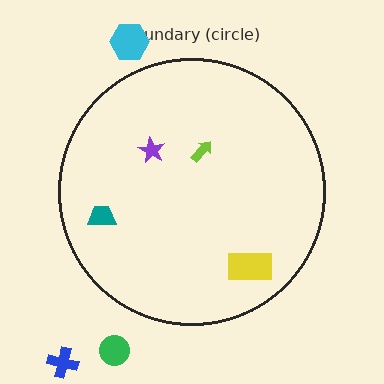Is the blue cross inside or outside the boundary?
Outside.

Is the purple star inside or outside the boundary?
Inside.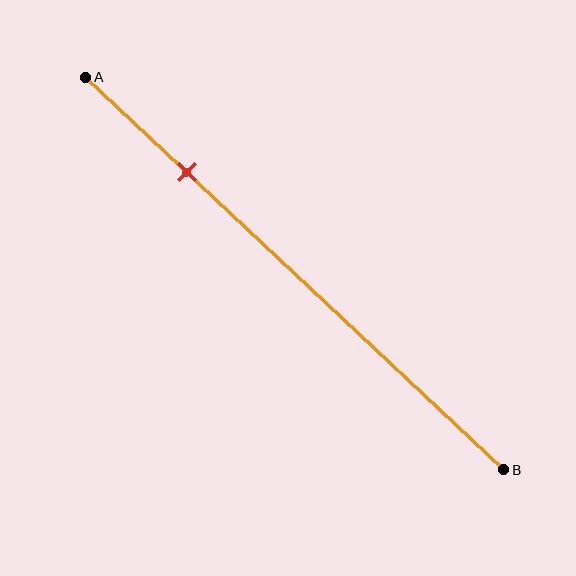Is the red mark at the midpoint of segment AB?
No, the mark is at about 25% from A, not at the 50% midpoint.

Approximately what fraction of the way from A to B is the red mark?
The red mark is approximately 25% of the way from A to B.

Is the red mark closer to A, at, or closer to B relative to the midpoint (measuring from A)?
The red mark is closer to point A than the midpoint of segment AB.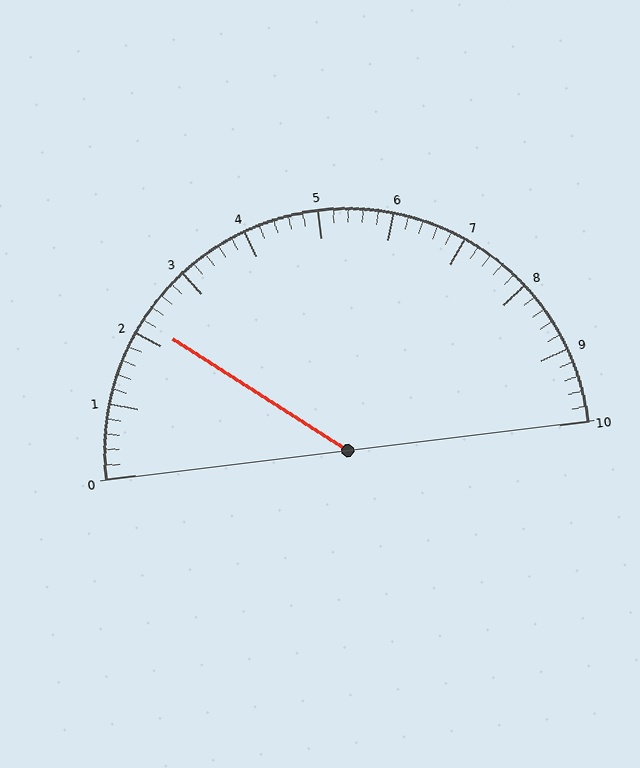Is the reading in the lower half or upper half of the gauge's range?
The reading is in the lower half of the range (0 to 10).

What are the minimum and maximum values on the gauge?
The gauge ranges from 0 to 10.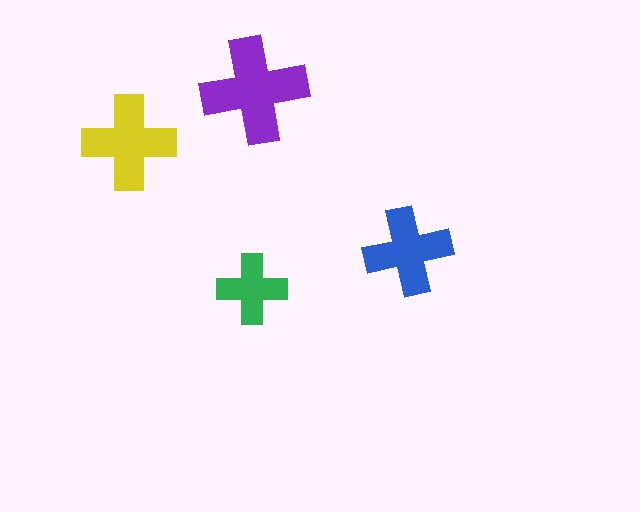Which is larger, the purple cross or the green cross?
The purple one.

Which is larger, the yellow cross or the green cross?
The yellow one.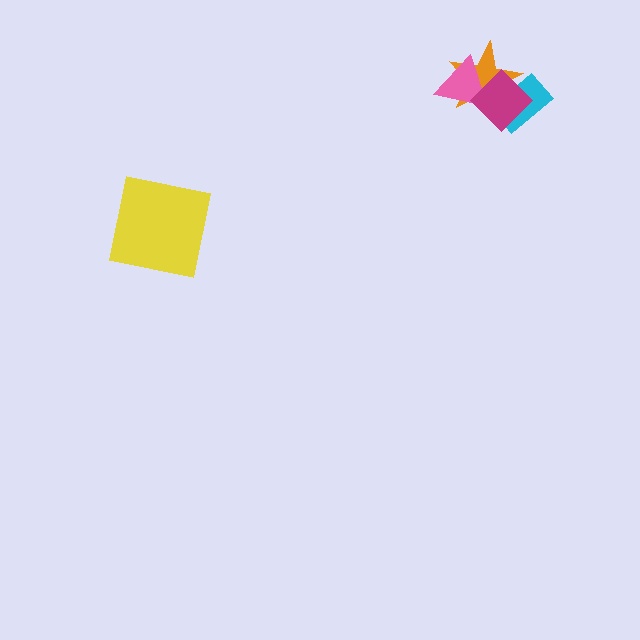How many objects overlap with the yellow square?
0 objects overlap with the yellow square.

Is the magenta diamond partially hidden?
No, no other shape covers it.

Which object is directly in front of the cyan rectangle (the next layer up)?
The orange star is directly in front of the cyan rectangle.